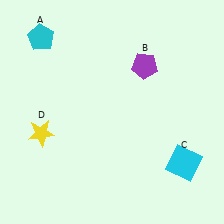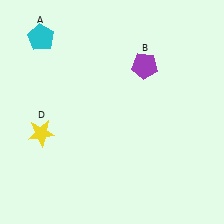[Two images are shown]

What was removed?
The cyan square (C) was removed in Image 2.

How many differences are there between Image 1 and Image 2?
There is 1 difference between the two images.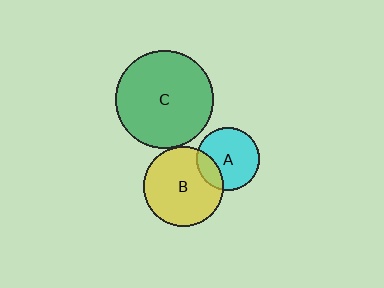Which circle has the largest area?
Circle C (green).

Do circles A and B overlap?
Yes.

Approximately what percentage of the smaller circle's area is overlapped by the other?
Approximately 20%.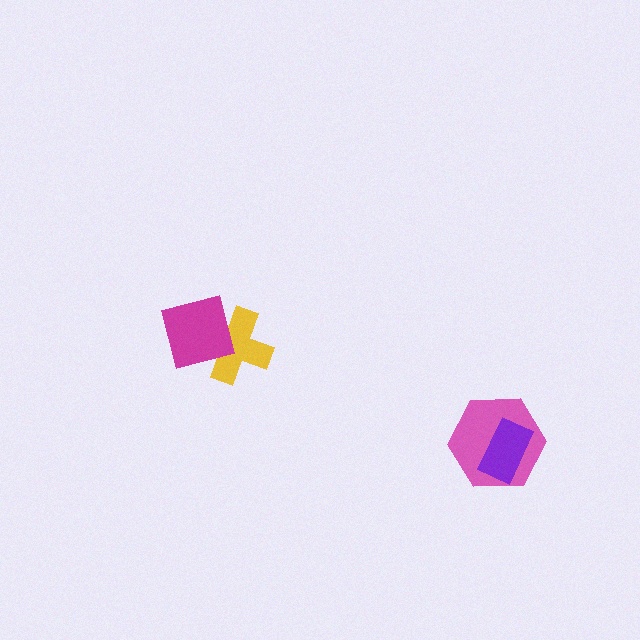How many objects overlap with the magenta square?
1 object overlaps with the magenta square.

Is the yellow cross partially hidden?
Yes, it is partially covered by another shape.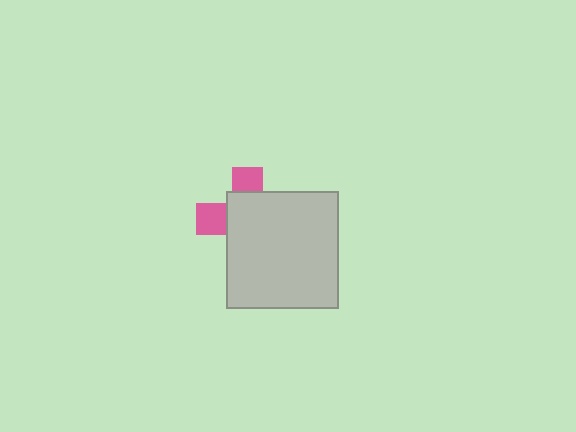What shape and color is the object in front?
The object in front is a light gray rectangle.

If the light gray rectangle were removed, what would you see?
You would see the complete pink cross.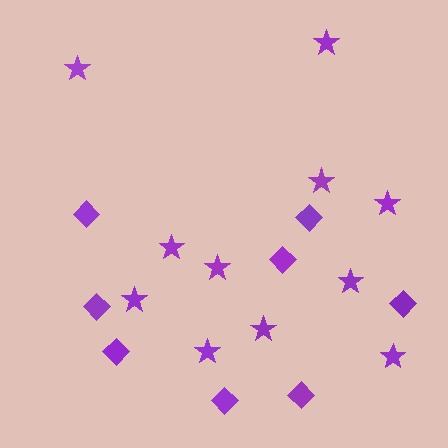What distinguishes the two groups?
There are 2 groups: one group of stars (11) and one group of diamonds (8).